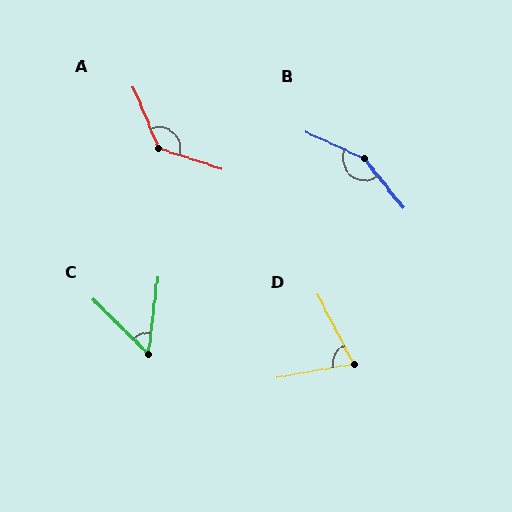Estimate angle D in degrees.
Approximately 73 degrees.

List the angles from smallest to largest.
C (52°), D (73°), A (131°), B (153°).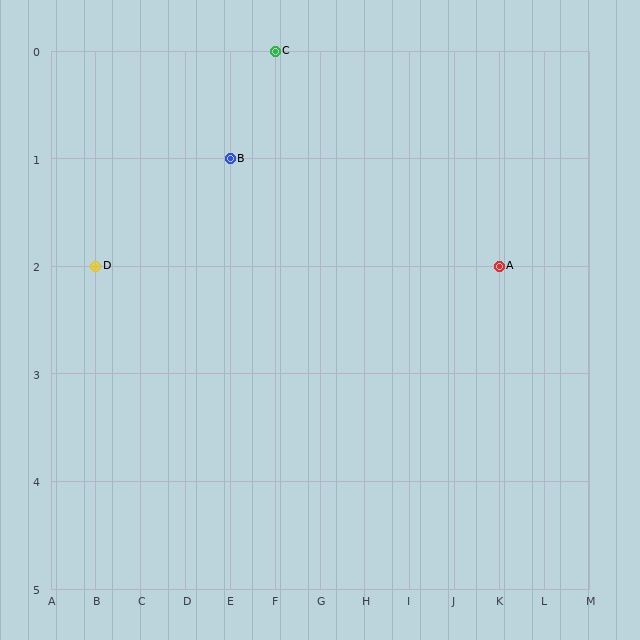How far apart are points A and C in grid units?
Points A and C are 5 columns and 2 rows apart (about 5.4 grid units diagonally).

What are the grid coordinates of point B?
Point B is at grid coordinates (E, 1).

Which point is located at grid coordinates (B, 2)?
Point D is at (B, 2).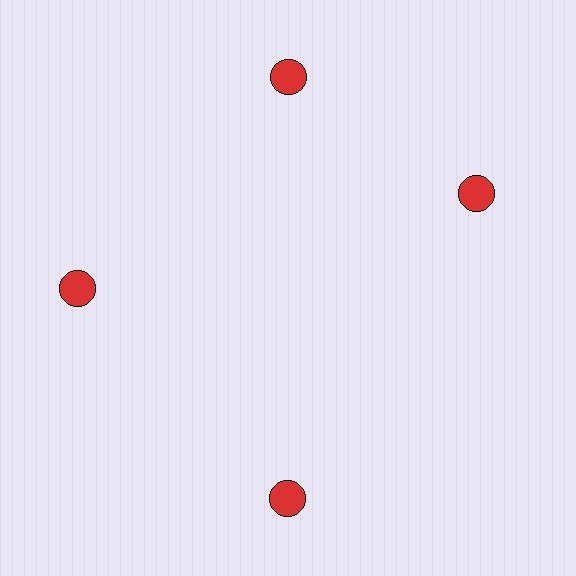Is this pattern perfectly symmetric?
No. The 4 red circles are arranged in a ring, but one element near the 3 o'clock position is rotated out of alignment along the ring, breaking the 4-fold rotational symmetry.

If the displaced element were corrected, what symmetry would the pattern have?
It would have 4-fold rotational symmetry — the pattern would map onto itself every 90 degrees.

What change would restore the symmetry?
The symmetry would be restored by rotating it back into even spacing with its neighbors so that all 4 circles sit at equal angles and equal distance from the center.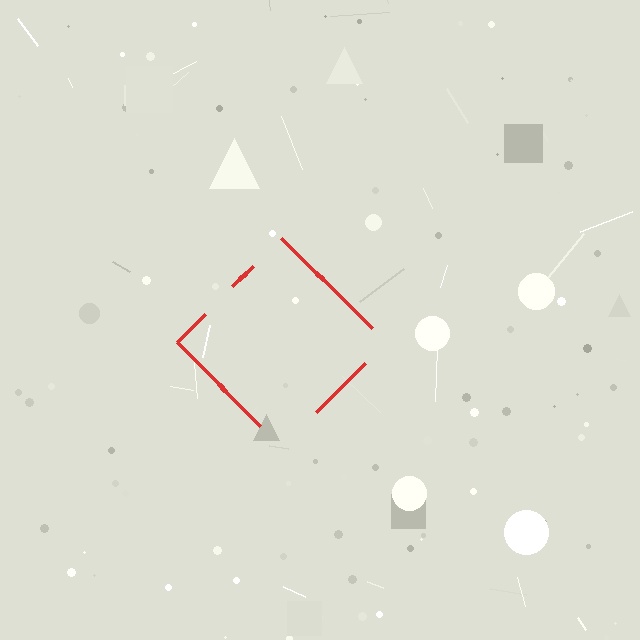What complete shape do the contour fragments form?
The contour fragments form a diamond.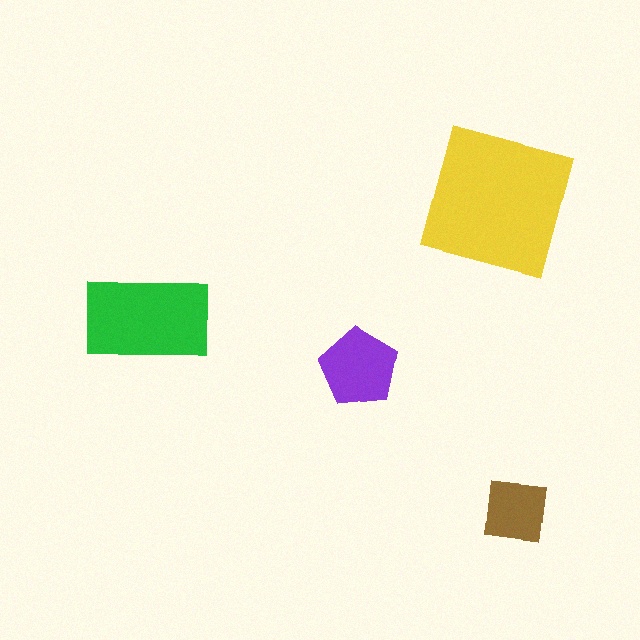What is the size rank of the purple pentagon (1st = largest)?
3rd.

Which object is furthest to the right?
The brown square is rightmost.